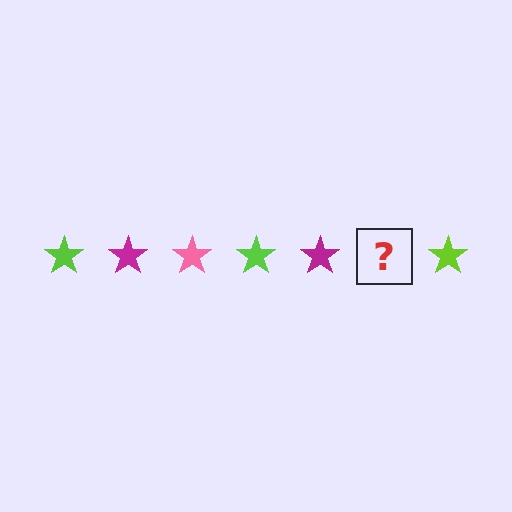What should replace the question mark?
The question mark should be replaced with a pink star.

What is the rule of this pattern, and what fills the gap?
The rule is that the pattern cycles through lime, magenta, pink stars. The gap should be filled with a pink star.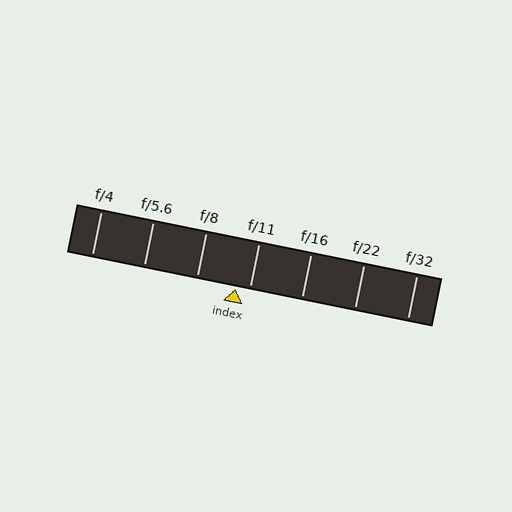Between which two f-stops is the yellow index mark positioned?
The index mark is between f/8 and f/11.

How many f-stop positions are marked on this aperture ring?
There are 7 f-stop positions marked.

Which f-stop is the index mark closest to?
The index mark is closest to f/11.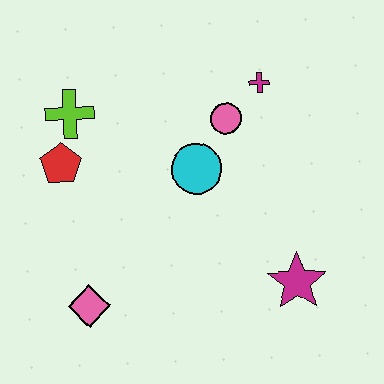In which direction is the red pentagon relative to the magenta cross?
The red pentagon is to the left of the magenta cross.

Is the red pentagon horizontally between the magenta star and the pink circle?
No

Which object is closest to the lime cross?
The red pentagon is closest to the lime cross.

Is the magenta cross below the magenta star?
No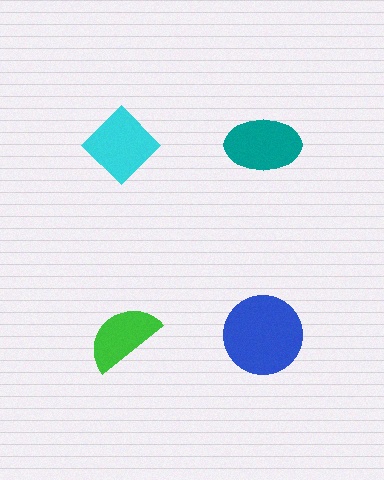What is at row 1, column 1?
A cyan diamond.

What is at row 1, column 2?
A teal ellipse.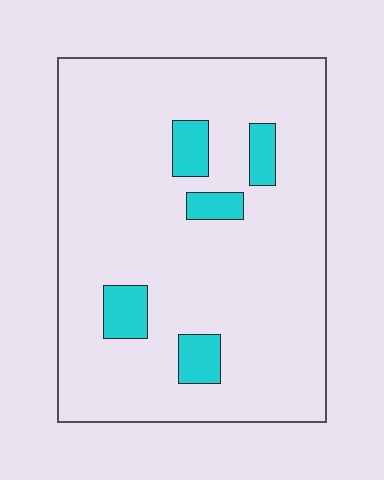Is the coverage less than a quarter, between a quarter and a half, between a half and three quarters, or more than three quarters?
Less than a quarter.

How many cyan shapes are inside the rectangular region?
5.